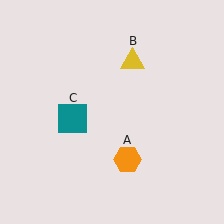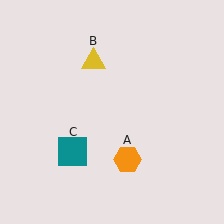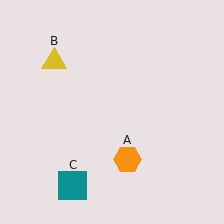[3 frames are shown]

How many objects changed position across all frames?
2 objects changed position: yellow triangle (object B), teal square (object C).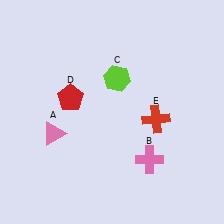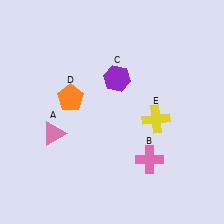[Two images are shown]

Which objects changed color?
C changed from lime to purple. D changed from red to orange. E changed from red to yellow.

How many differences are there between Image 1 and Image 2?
There are 3 differences between the two images.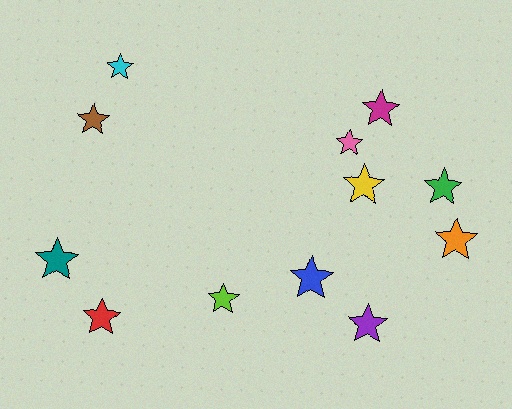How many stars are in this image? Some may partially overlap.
There are 12 stars.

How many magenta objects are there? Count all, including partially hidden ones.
There is 1 magenta object.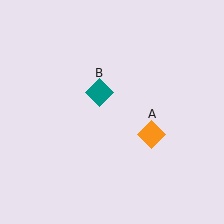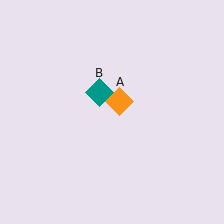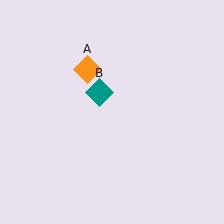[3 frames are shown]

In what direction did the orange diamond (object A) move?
The orange diamond (object A) moved up and to the left.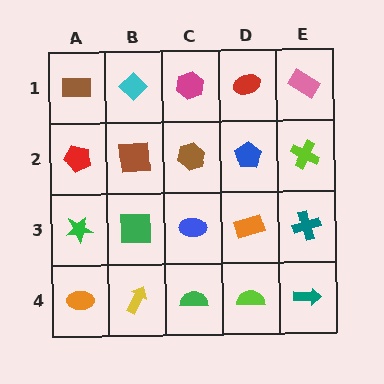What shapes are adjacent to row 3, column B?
A brown square (row 2, column B), a yellow arrow (row 4, column B), a green star (row 3, column A), a blue ellipse (row 3, column C).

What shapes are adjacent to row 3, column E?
A lime cross (row 2, column E), a teal arrow (row 4, column E), an orange rectangle (row 3, column D).